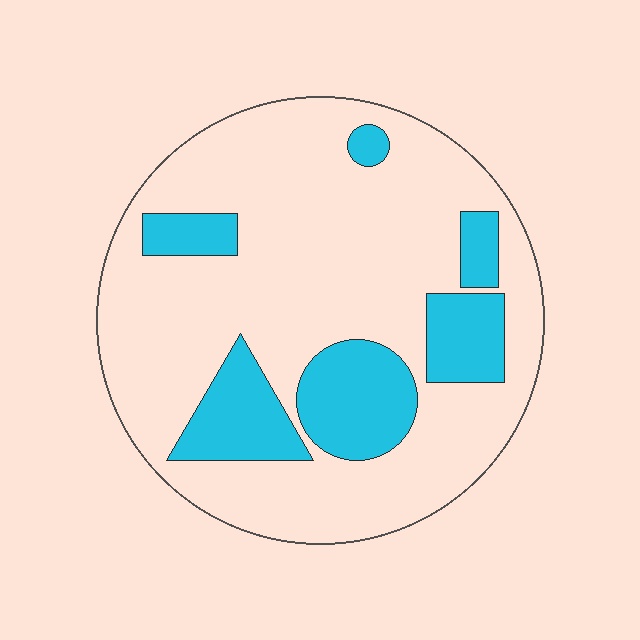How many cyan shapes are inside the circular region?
6.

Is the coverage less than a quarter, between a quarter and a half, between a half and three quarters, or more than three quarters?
Less than a quarter.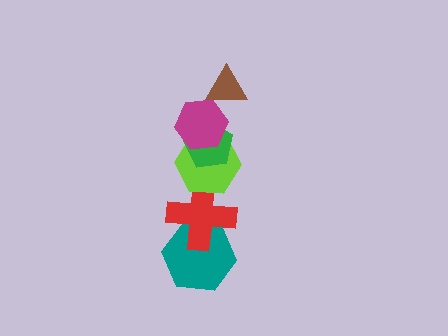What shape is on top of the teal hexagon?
The red cross is on top of the teal hexagon.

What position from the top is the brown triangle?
The brown triangle is 1st from the top.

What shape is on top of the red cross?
The lime hexagon is on top of the red cross.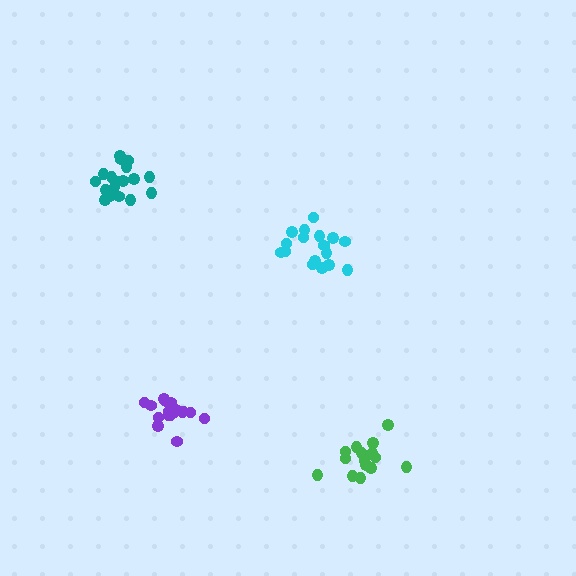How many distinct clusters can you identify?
There are 4 distinct clusters.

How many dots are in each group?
Group 1: 17 dots, Group 2: 16 dots, Group 3: 18 dots, Group 4: 17 dots (68 total).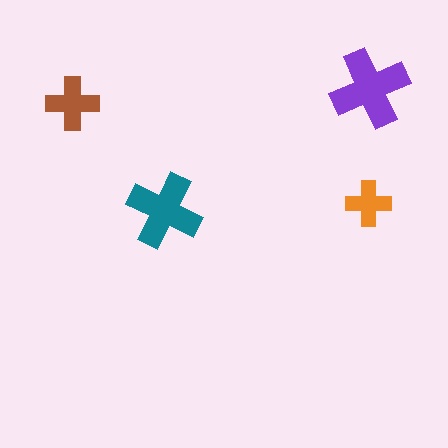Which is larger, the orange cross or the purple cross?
The purple one.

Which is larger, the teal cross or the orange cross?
The teal one.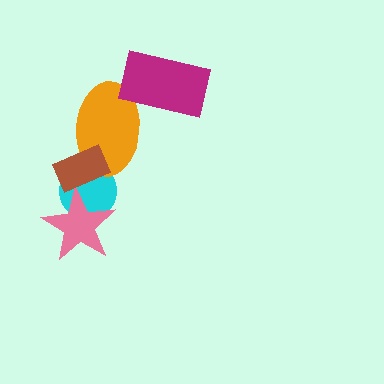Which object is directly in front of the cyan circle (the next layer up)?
The orange ellipse is directly in front of the cyan circle.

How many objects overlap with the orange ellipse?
3 objects overlap with the orange ellipse.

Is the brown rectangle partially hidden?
No, no other shape covers it.